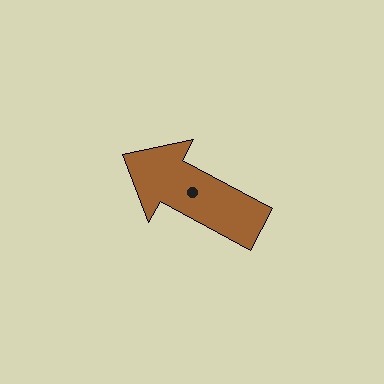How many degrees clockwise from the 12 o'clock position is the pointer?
Approximately 298 degrees.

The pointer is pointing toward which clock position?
Roughly 10 o'clock.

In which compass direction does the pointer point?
Northwest.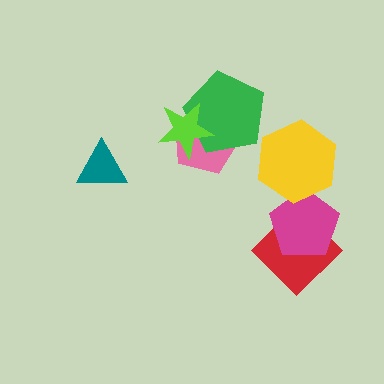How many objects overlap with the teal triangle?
0 objects overlap with the teal triangle.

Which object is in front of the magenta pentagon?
The yellow hexagon is in front of the magenta pentagon.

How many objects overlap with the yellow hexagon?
1 object overlaps with the yellow hexagon.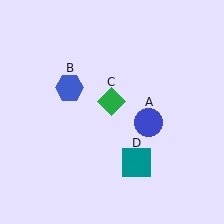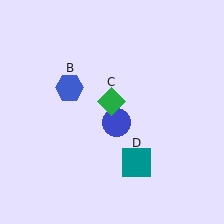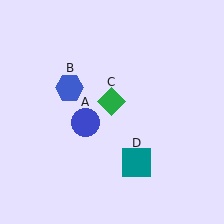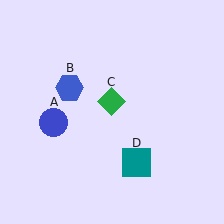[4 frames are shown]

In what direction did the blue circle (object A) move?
The blue circle (object A) moved left.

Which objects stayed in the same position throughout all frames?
Blue hexagon (object B) and green diamond (object C) and teal square (object D) remained stationary.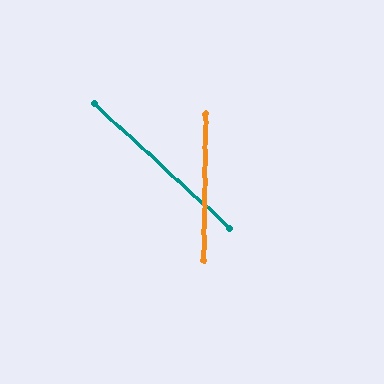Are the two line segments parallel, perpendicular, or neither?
Neither parallel nor perpendicular — they differ by about 48°.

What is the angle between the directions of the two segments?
Approximately 48 degrees.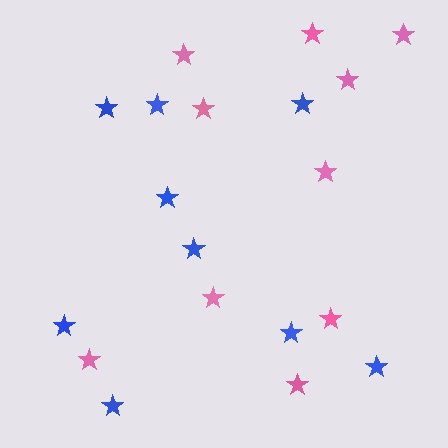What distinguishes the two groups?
There are 2 groups: one group of blue stars (9) and one group of pink stars (10).